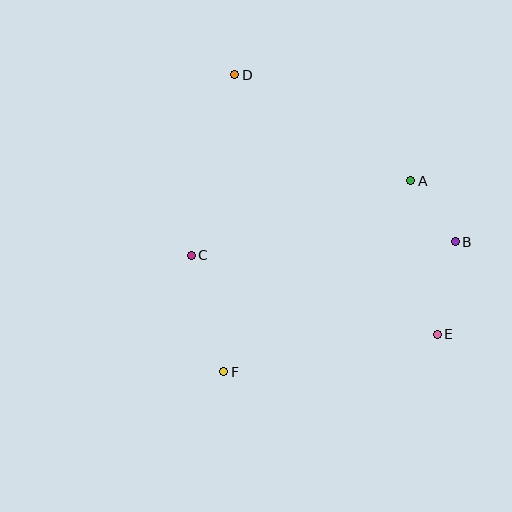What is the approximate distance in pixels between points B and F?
The distance between B and F is approximately 266 pixels.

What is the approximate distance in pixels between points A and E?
The distance between A and E is approximately 156 pixels.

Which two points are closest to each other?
Points A and B are closest to each other.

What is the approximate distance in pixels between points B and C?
The distance between B and C is approximately 264 pixels.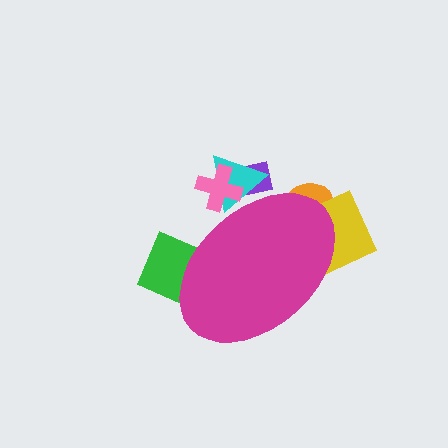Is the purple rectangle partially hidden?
Yes, the purple rectangle is partially hidden behind the magenta ellipse.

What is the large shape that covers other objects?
A magenta ellipse.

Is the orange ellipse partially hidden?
Yes, the orange ellipse is partially hidden behind the magenta ellipse.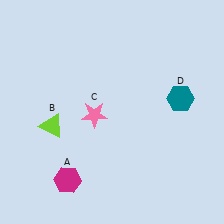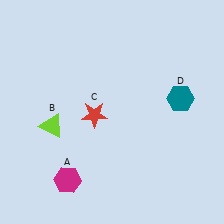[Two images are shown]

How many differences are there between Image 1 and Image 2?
There is 1 difference between the two images.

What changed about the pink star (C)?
In Image 1, C is pink. In Image 2, it changed to red.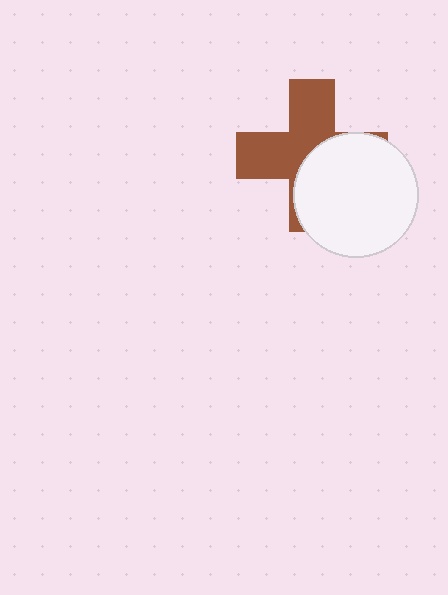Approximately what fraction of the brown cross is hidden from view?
Roughly 47% of the brown cross is hidden behind the white circle.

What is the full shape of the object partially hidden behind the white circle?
The partially hidden object is a brown cross.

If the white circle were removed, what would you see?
You would see the complete brown cross.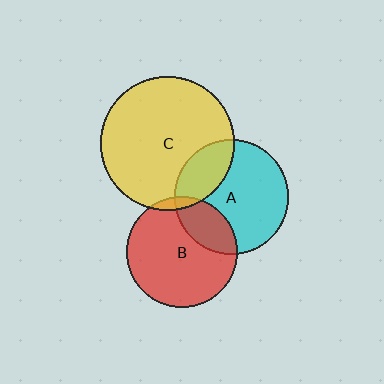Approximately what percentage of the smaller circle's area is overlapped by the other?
Approximately 25%.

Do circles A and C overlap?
Yes.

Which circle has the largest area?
Circle C (yellow).